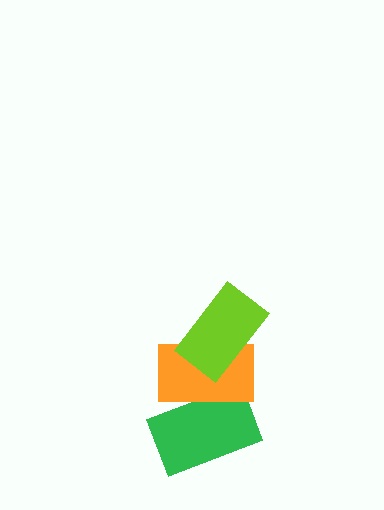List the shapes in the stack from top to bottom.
From top to bottom: the lime rectangle, the orange rectangle, the green rectangle.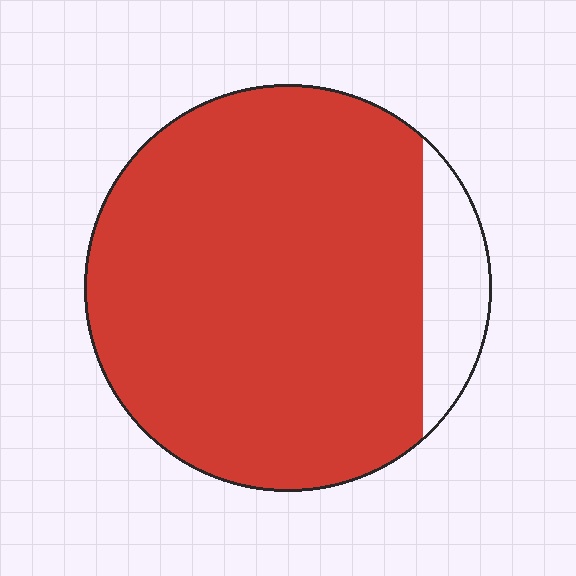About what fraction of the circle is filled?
About nine tenths (9/10).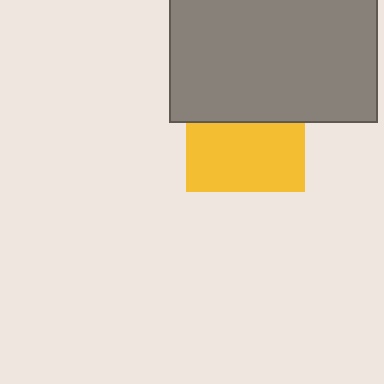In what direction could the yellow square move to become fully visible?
The yellow square could move down. That would shift it out from behind the gray rectangle entirely.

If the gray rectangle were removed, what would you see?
You would see the complete yellow square.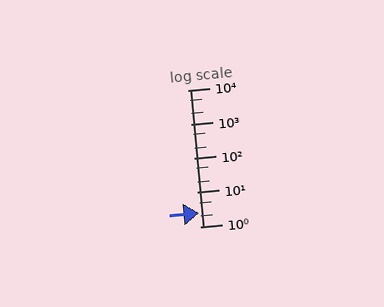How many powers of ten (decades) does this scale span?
The scale spans 4 decades, from 1 to 10000.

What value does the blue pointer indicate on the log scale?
The pointer indicates approximately 2.5.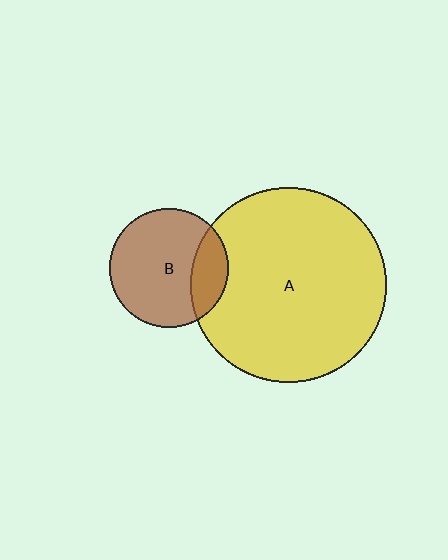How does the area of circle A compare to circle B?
Approximately 2.7 times.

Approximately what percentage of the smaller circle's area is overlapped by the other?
Approximately 20%.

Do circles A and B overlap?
Yes.